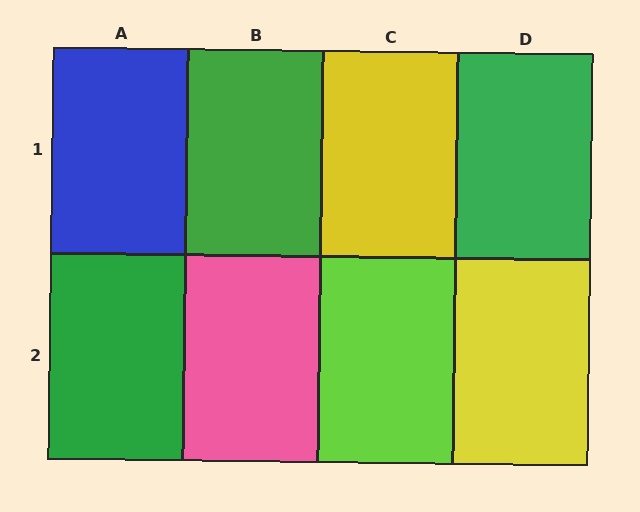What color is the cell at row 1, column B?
Green.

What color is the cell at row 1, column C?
Yellow.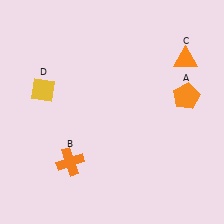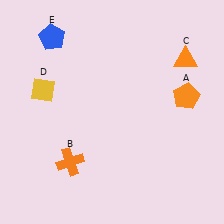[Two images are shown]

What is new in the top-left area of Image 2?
A blue pentagon (E) was added in the top-left area of Image 2.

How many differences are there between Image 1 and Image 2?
There is 1 difference between the two images.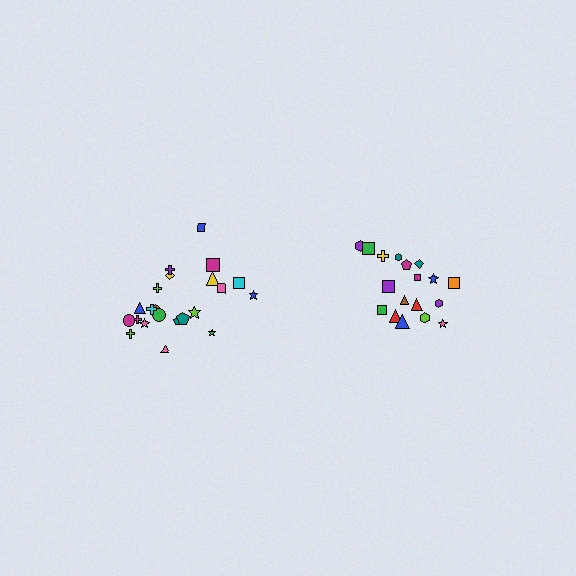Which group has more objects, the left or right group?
The left group.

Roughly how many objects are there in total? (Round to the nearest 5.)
Roughly 40 objects in total.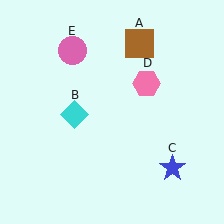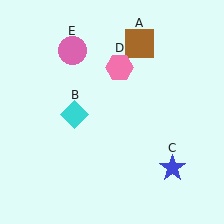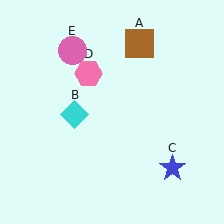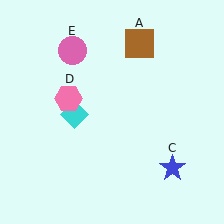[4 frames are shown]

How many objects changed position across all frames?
1 object changed position: pink hexagon (object D).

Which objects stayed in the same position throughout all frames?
Brown square (object A) and cyan diamond (object B) and blue star (object C) and pink circle (object E) remained stationary.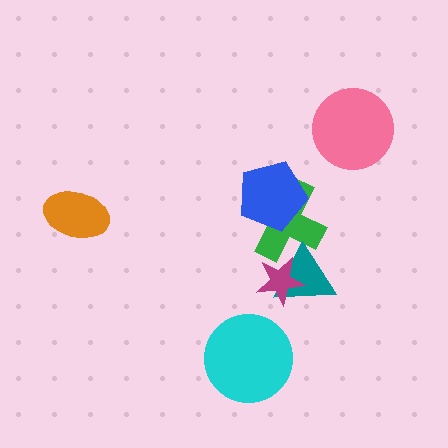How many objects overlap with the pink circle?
0 objects overlap with the pink circle.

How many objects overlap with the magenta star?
1 object overlaps with the magenta star.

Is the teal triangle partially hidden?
Yes, it is partially covered by another shape.